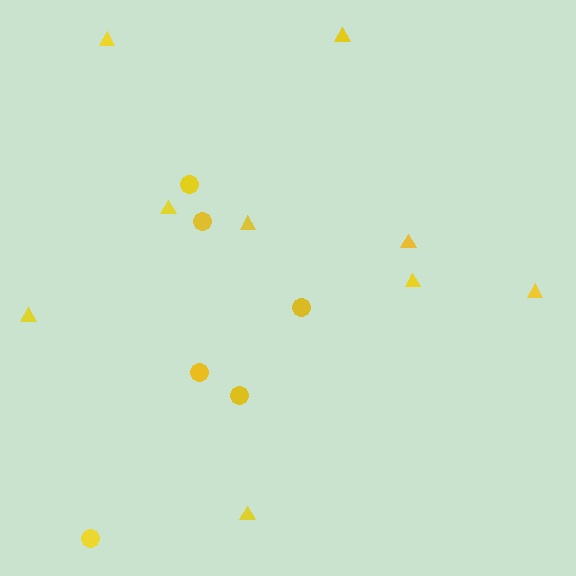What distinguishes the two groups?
There are 2 groups: one group of circles (6) and one group of triangles (9).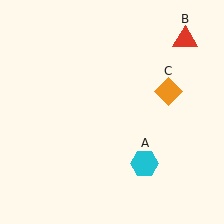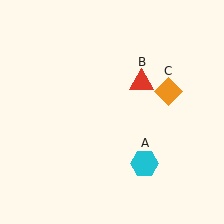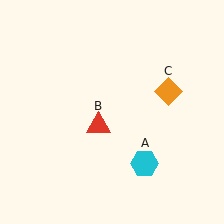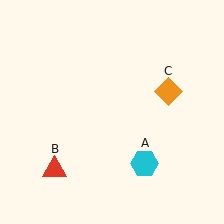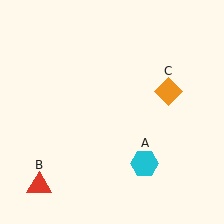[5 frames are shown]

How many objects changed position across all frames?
1 object changed position: red triangle (object B).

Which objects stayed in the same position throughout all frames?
Cyan hexagon (object A) and orange diamond (object C) remained stationary.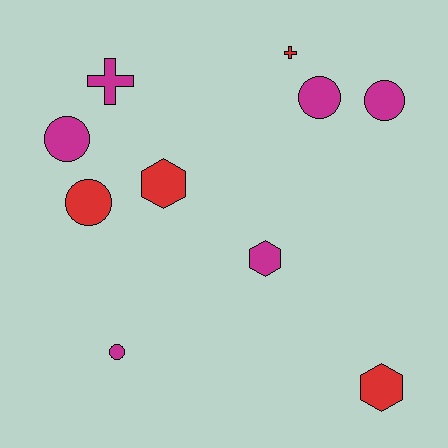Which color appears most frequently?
Magenta, with 6 objects.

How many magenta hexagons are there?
There is 1 magenta hexagon.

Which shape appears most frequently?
Circle, with 5 objects.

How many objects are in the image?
There are 10 objects.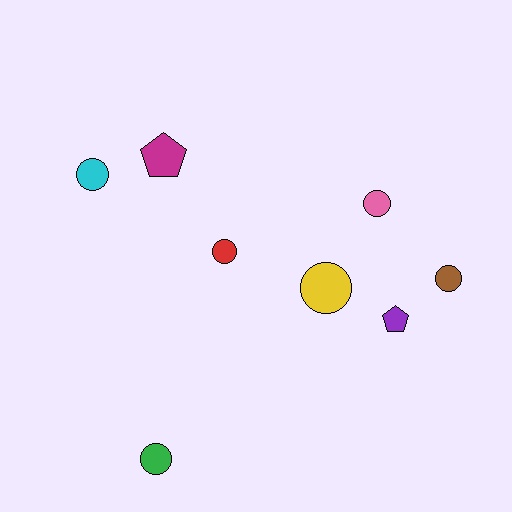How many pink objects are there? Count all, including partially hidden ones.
There is 1 pink object.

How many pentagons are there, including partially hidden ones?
There are 2 pentagons.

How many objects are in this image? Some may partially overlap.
There are 8 objects.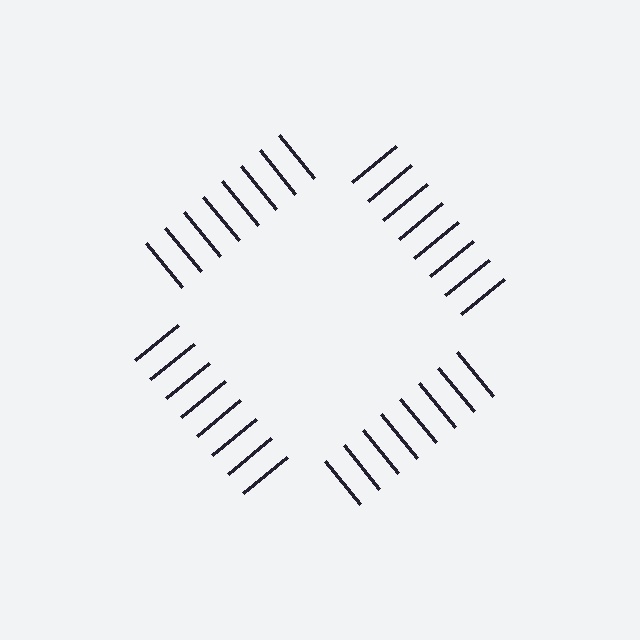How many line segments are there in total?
32 — 8 along each of the 4 edges.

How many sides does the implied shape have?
4 sides — the line-ends trace a square.